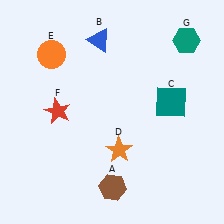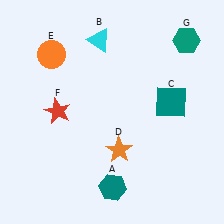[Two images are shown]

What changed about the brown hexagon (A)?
In Image 1, A is brown. In Image 2, it changed to teal.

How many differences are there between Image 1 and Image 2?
There are 2 differences between the two images.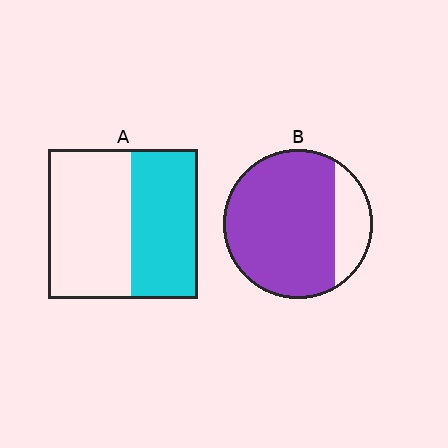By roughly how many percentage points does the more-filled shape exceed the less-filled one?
By roughly 35 percentage points (B over A).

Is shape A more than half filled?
No.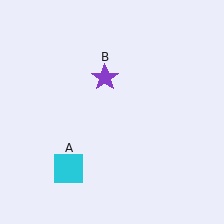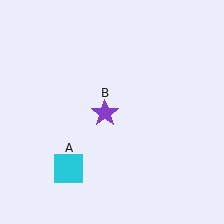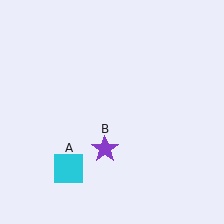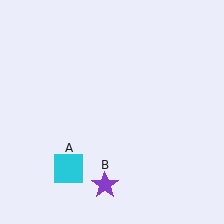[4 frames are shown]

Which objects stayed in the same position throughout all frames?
Cyan square (object A) remained stationary.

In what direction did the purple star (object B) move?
The purple star (object B) moved down.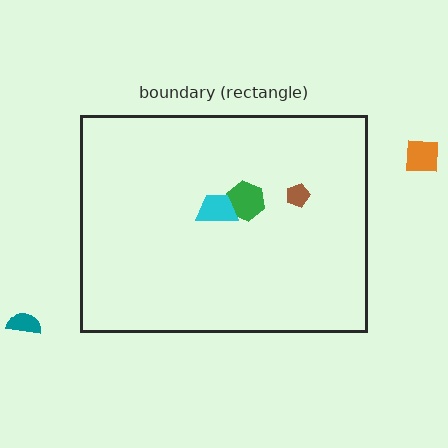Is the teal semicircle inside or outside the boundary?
Outside.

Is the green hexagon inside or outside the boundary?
Inside.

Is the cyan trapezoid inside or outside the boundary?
Inside.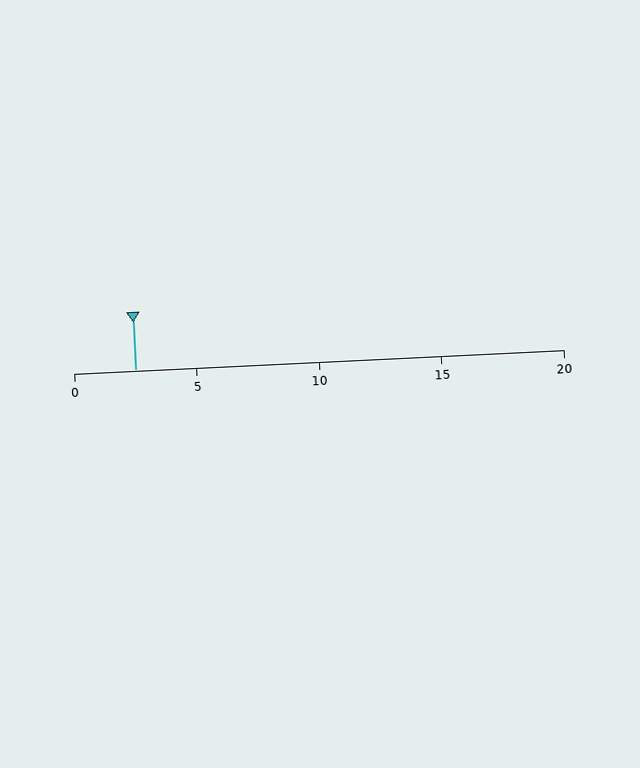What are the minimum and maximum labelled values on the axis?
The axis runs from 0 to 20.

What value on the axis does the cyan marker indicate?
The marker indicates approximately 2.5.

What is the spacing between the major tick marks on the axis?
The major ticks are spaced 5 apart.